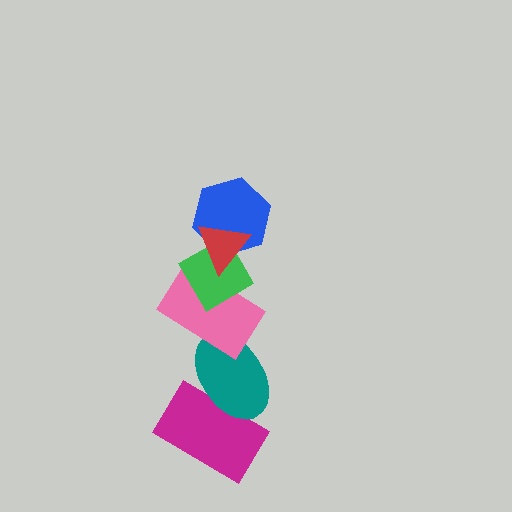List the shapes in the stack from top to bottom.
From top to bottom: the red triangle, the blue hexagon, the green diamond, the pink rectangle, the teal ellipse, the magenta rectangle.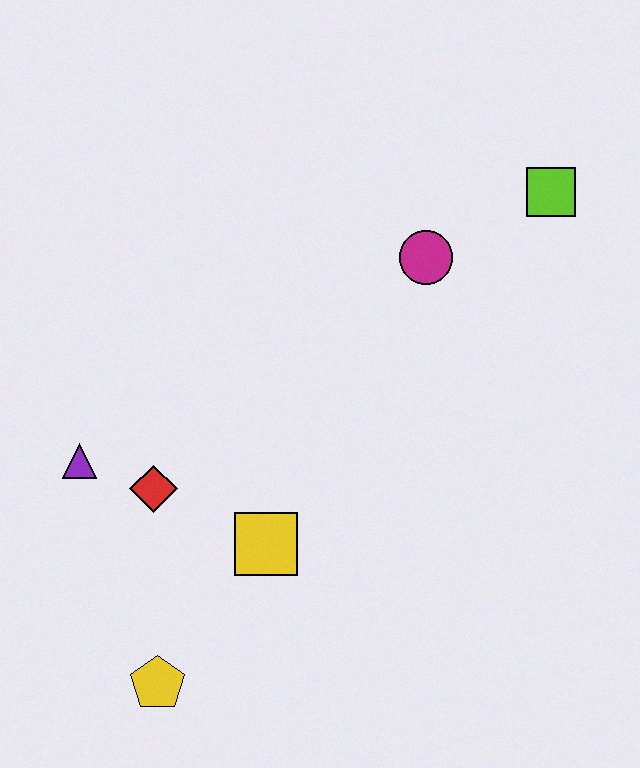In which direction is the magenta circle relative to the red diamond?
The magenta circle is to the right of the red diamond.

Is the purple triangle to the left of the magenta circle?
Yes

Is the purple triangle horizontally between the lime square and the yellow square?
No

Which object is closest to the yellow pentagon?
The yellow square is closest to the yellow pentagon.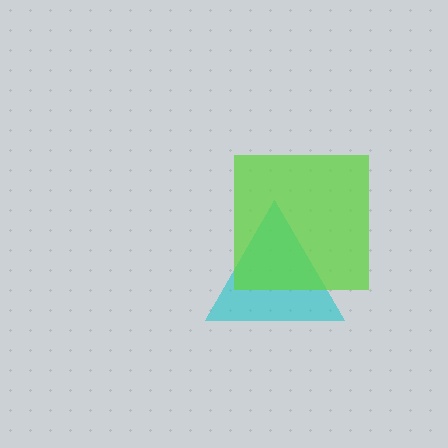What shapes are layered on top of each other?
The layered shapes are: a cyan triangle, a lime square.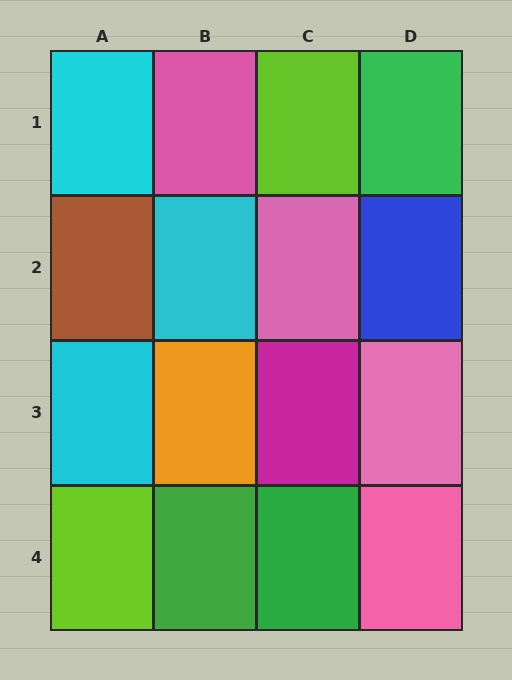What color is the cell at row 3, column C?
Magenta.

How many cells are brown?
1 cell is brown.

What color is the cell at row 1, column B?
Pink.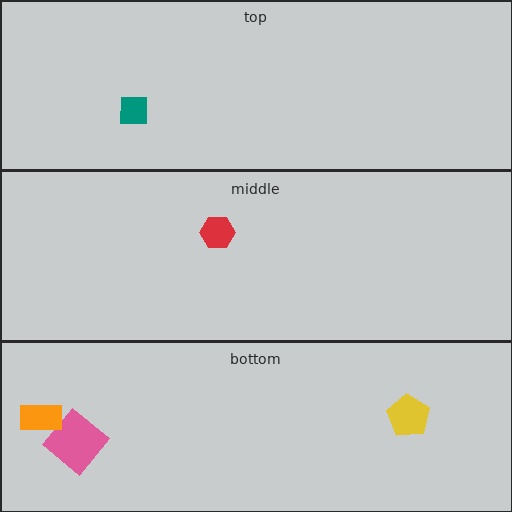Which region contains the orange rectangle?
The bottom region.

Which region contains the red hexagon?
The middle region.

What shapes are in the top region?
The teal square.